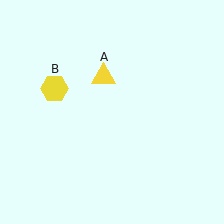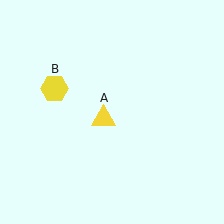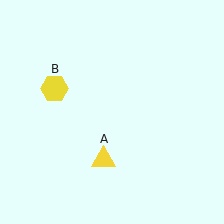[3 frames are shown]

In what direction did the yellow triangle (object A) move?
The yellow triangle (object A) moved down.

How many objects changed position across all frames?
1 object changed position: yellow triangle (object A).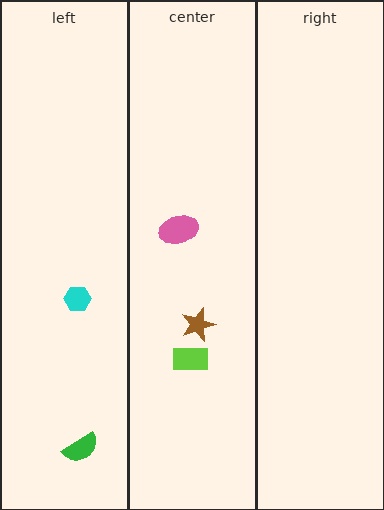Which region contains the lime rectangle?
The center region.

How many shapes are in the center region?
3.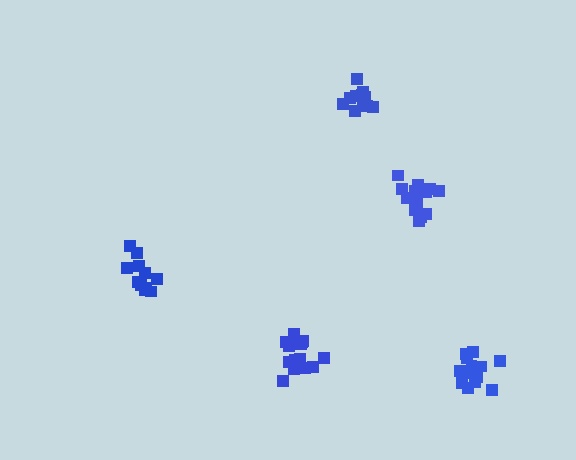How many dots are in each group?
Group 1: 11 dots, Group 2: 14 dots, Group 3: 13 dots, Group 4: 15 dots, Group 5: 14 dots (67 total).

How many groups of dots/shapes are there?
There are 5 groups.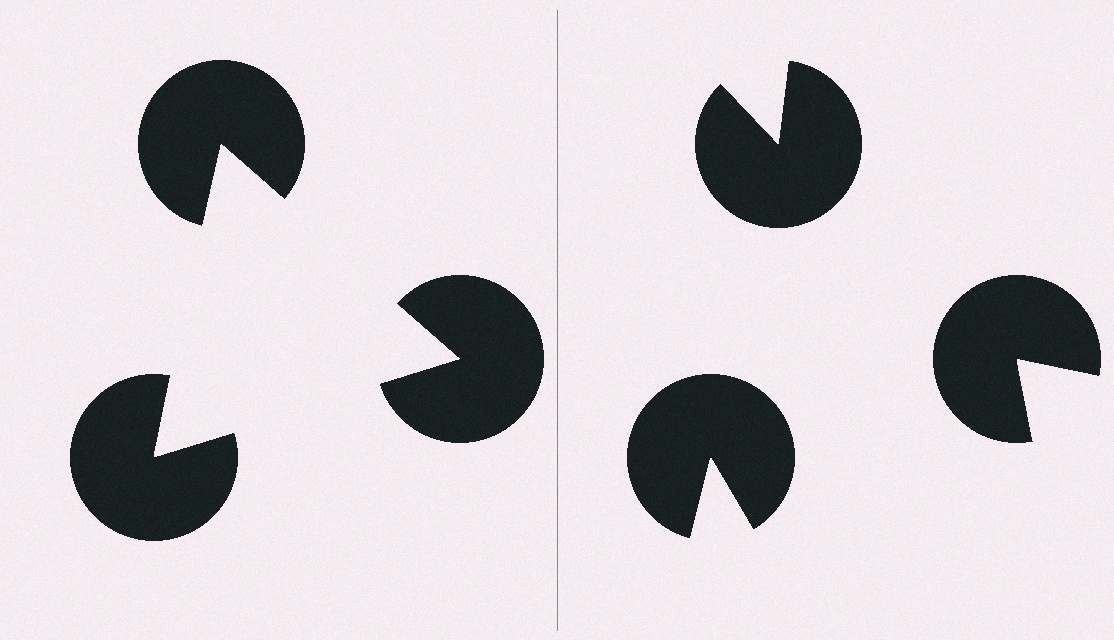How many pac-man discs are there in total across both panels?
6 — 3 on each side.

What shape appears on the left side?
An illusory triangle.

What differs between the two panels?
The pac-man discs are positioned identically on both sides; only the wedge orientations differ. On the left they align to a triangle; on the right they are misaligned.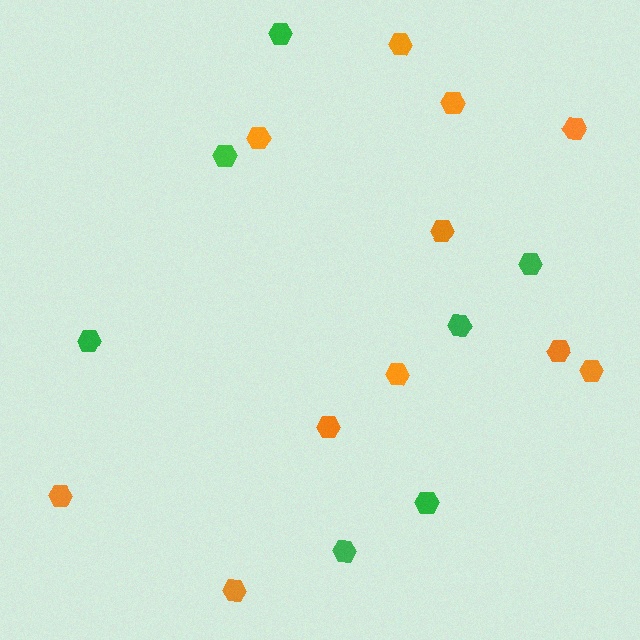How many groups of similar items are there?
There are 2 groups: one group of orange hexagons (11) and one group of green hexagons (7).